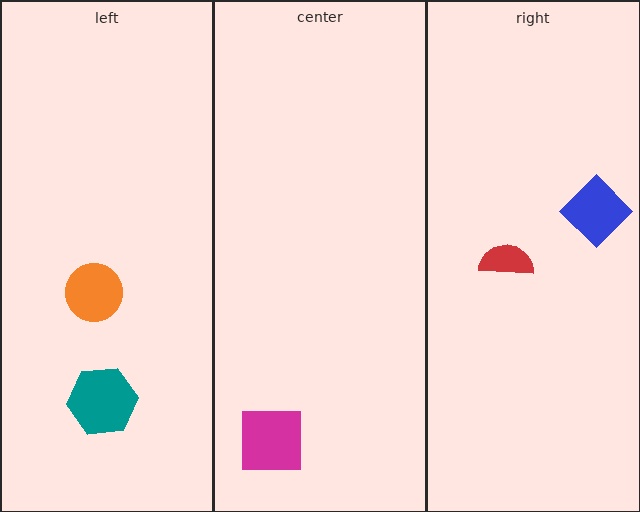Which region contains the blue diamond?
The right region.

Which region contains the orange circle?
The left region.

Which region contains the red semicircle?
The right region.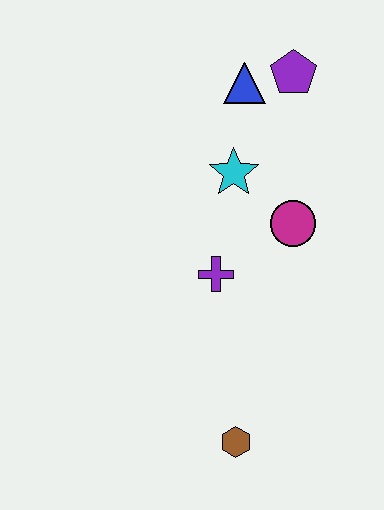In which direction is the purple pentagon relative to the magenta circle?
The purple pentagon is above the magenta circle.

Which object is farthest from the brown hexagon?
The purple pentagon is farthest from the brown hexagon.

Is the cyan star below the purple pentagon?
Yes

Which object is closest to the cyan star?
The magenta circle is closest to the cyan star.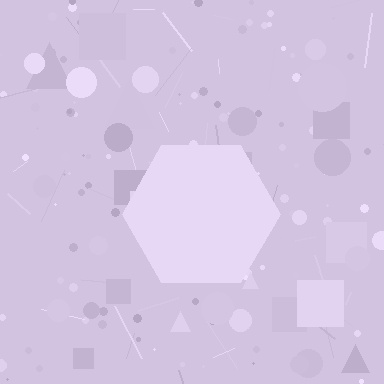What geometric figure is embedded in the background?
A hexagon is embedded in the background.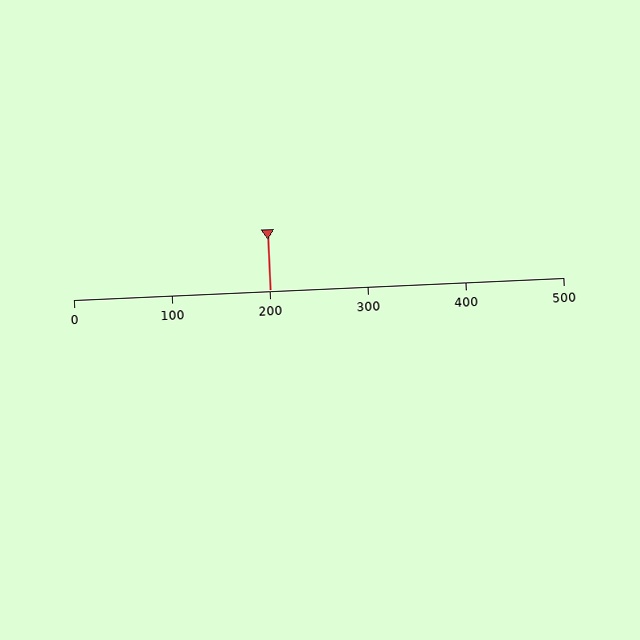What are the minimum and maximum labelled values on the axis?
The axis runs from 0 to 500.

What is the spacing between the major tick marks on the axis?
The major ticks are spaced 100 apart.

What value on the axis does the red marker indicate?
The marker indicates approximately 200.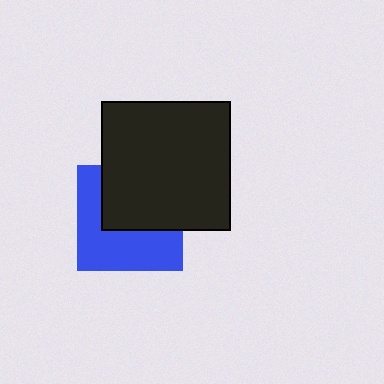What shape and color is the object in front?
The object in front is a black square.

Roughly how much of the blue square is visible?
About half of it is visible (roughly 52%).